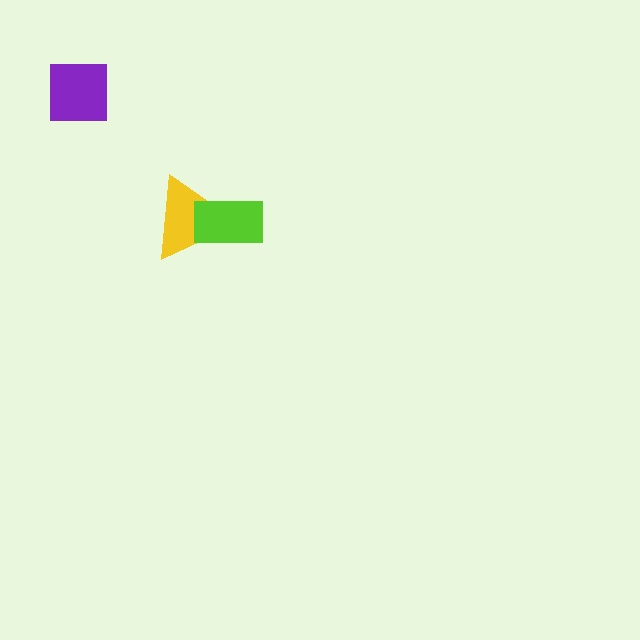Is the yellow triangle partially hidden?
Yes, it is partially covered by another shape.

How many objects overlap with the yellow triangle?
1 object overlaps with the yellow triangle.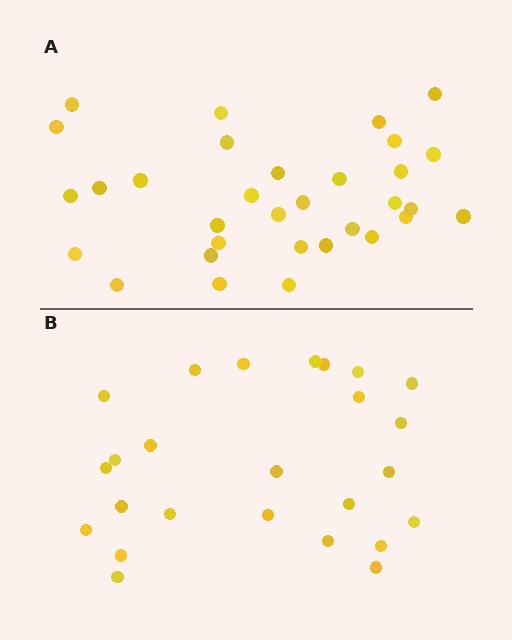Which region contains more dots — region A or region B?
Region A (the top region) has more dots.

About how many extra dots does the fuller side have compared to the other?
Region A has roughly 8 or so more dots than region B.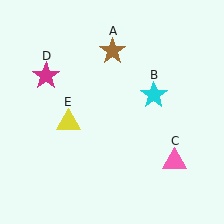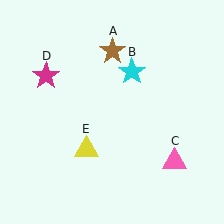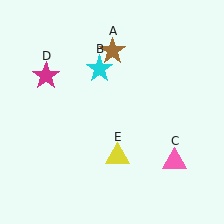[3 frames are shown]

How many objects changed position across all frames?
2 objects changed position: cyan star (object B), yellow triangle (object E).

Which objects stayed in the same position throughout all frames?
Brown star (object A) and pink triangle (object C) and magenta star (object D) remained stationary.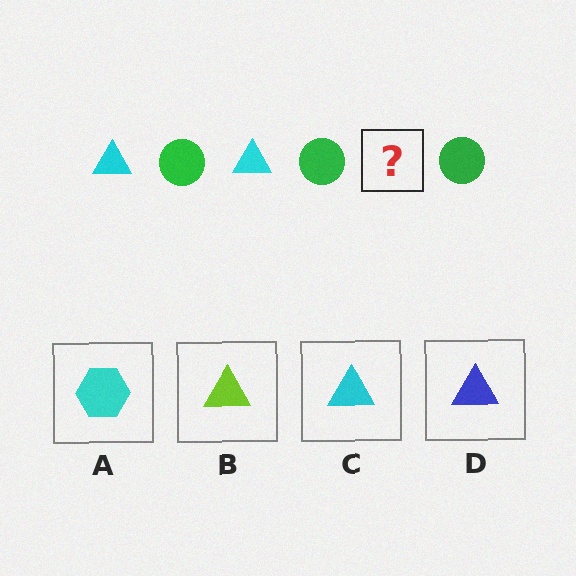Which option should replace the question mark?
Option C.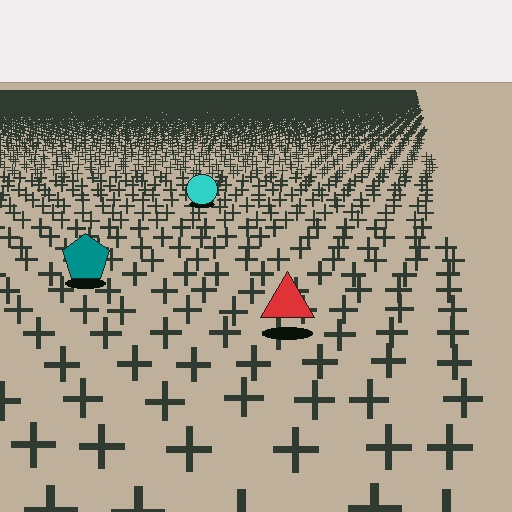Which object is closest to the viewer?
The red triangle is closest. The texture marks near it are larger and more spread out.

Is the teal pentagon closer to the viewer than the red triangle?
No. The red triangle is closer — you can tell from the texture gradient: the ground texture is coarser near it.